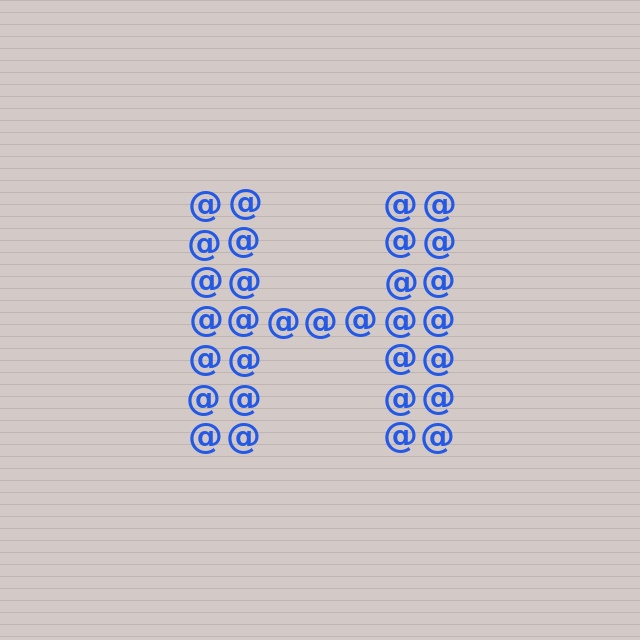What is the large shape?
The large shape is the letter H.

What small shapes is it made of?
It is made of small at signs.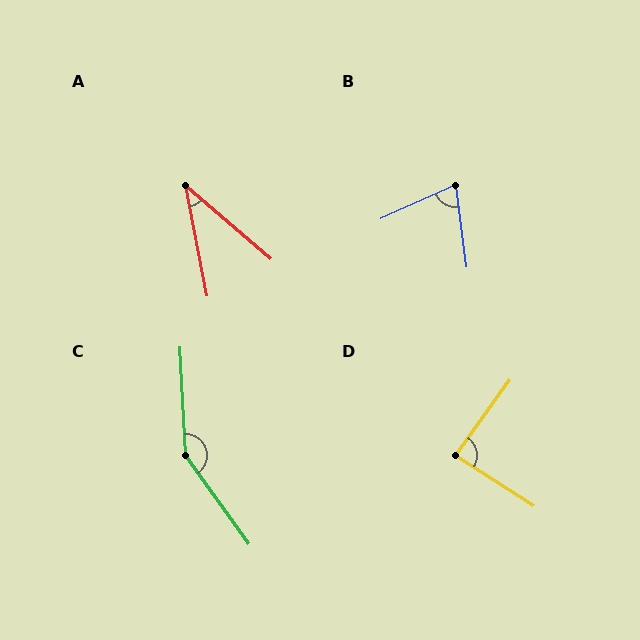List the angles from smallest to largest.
A (39°), B (73°), D (87°), C (147°).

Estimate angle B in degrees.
Approximately 73 degrees.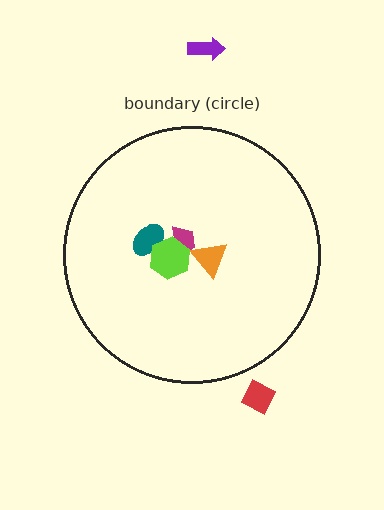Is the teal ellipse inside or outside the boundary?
Inside.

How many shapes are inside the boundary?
4 inside, 2 outside.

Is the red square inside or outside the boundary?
Outside.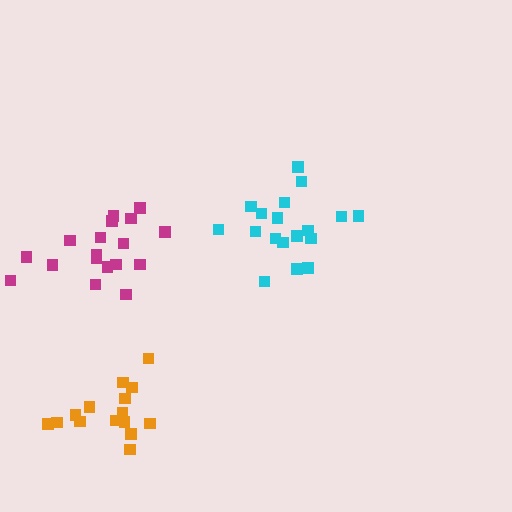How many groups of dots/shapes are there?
There are 3 groups.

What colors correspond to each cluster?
The clusters are colored: cyan, orange, magenta.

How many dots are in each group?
Group 1: 18 dots, Group 2: 15 dots, Group 3: 18 dots (51 total).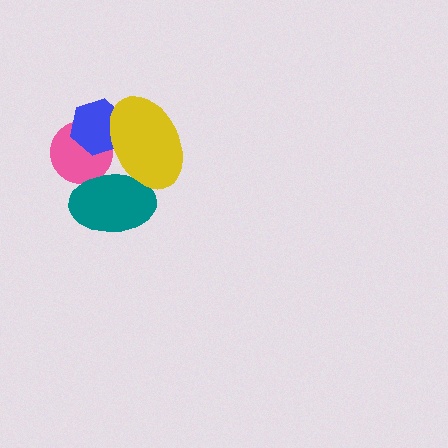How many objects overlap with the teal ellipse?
2 objects overlap with the teal ellipse.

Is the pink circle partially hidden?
Yes, it is partially covered by another shape.